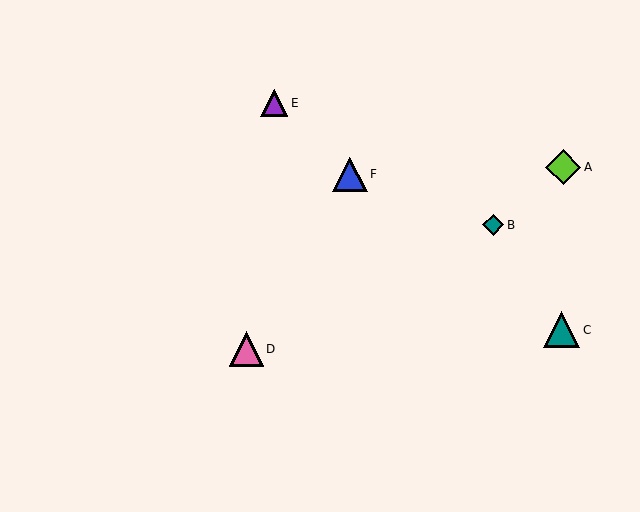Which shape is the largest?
The teal triangle (labeled C) is the largest.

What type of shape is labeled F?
Shape F is a blue triangle.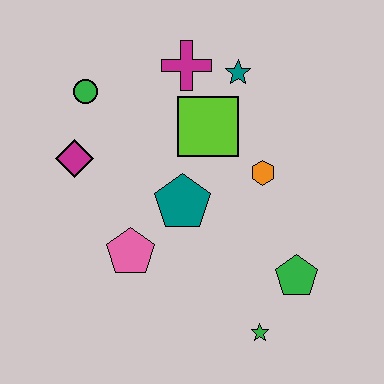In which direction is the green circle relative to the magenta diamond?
The green circle is above the magenta diamond.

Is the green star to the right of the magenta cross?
Yes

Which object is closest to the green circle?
The magenta diamond is closest to the green circle.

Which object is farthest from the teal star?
The green star is farthest from the teal star.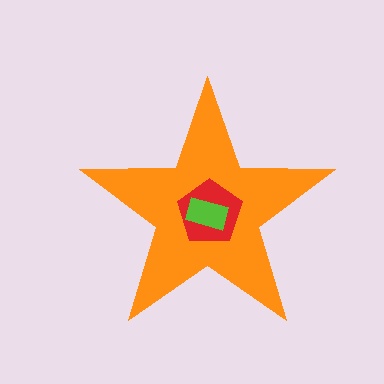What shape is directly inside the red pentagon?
The lime rectangle.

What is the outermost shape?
The orange star.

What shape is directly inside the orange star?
The red pentagon.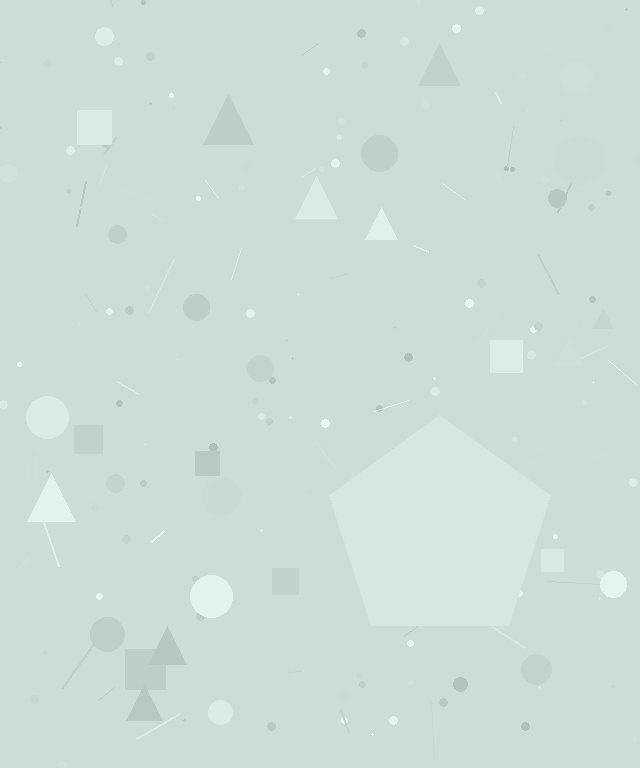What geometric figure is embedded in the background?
A pentagon is embedded in the background.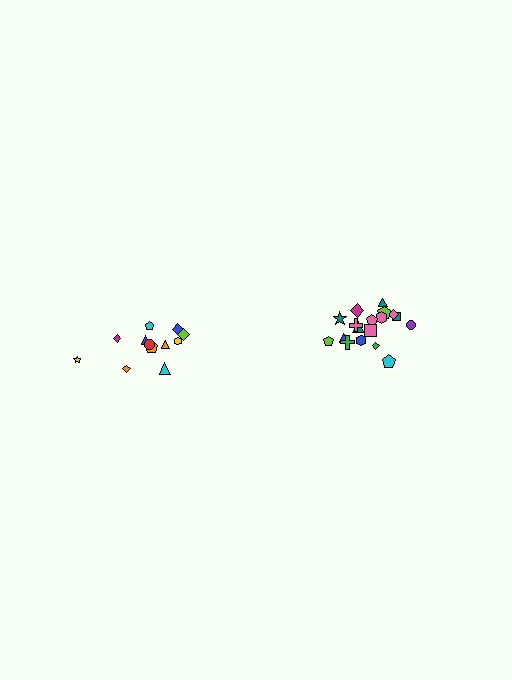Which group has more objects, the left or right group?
The right group.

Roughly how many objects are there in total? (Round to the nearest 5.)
Roughly 30 objects in total.